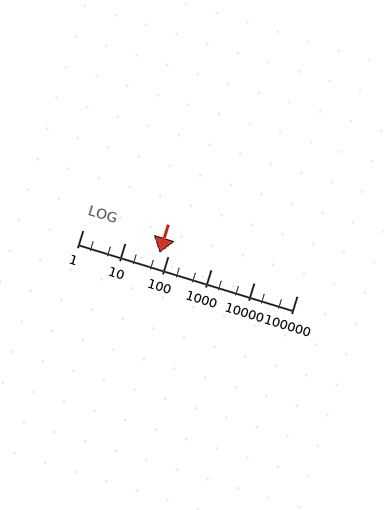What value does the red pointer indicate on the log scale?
The pointer indicates approximately 62.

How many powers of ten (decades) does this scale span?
The scale spans 5 decades, from 1 to 100000.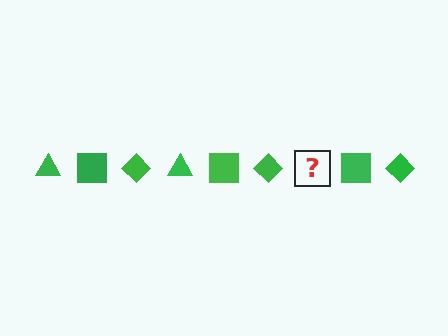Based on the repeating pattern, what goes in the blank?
The blank should be a green triangle.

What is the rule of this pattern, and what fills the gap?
The rule is that the pattern cycles through triangle, square, diamond shapes in green. The gap should be filled with a green triangle.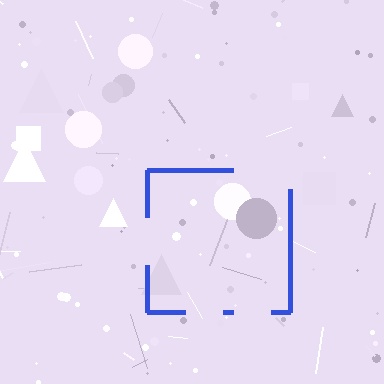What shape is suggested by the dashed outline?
The dashed outline suggests a square.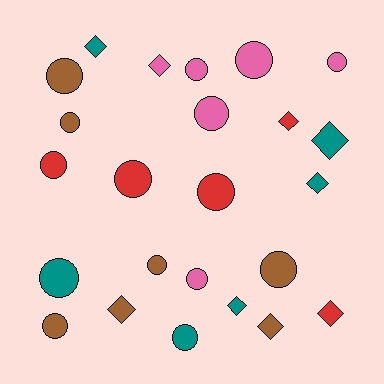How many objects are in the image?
There are 24 objects.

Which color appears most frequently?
Brown, with 7 objects.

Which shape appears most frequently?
Circle, with 15 objects.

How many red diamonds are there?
There are 2 red diamonds.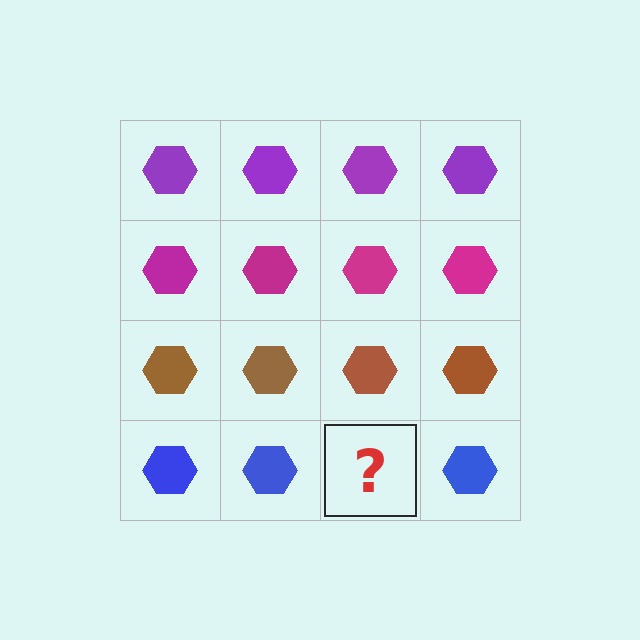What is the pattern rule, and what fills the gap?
The rule is that each row has a consistent color. The gap should be filled with a blue hexagon.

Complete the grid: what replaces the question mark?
The question mark should be replaced with a blue hexagon.